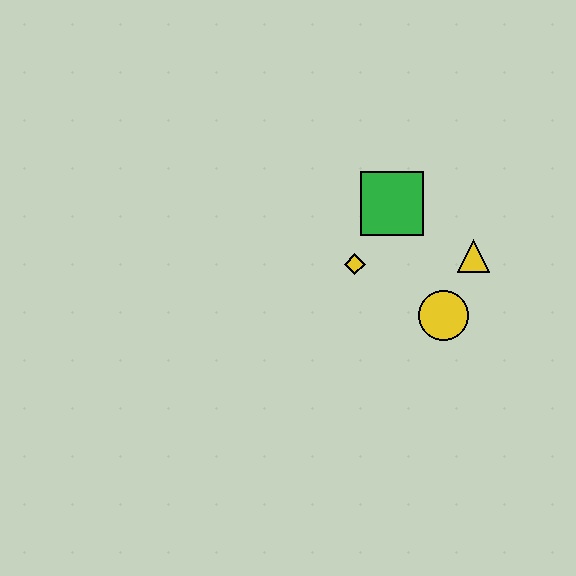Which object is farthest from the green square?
The yellow circle is farthest from the green square.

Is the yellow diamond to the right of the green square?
No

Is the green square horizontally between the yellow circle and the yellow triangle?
No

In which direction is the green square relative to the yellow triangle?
The green square is to the left of the yellow triangle.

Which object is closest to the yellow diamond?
The green square is closest to the yellow diamond.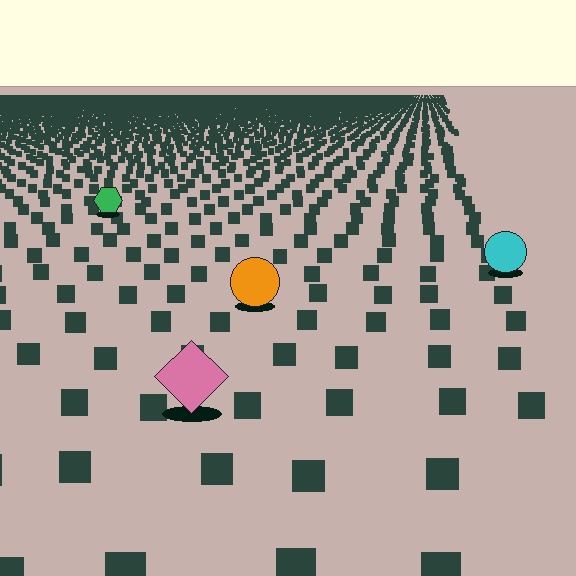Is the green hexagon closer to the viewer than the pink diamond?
No. The pink diamond is closer — you can tell from the texture gradient: the ground texture is coarser near it.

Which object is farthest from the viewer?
The green hexagon is farthest from the viewer. It appears smaller and the ground texture around it is denser.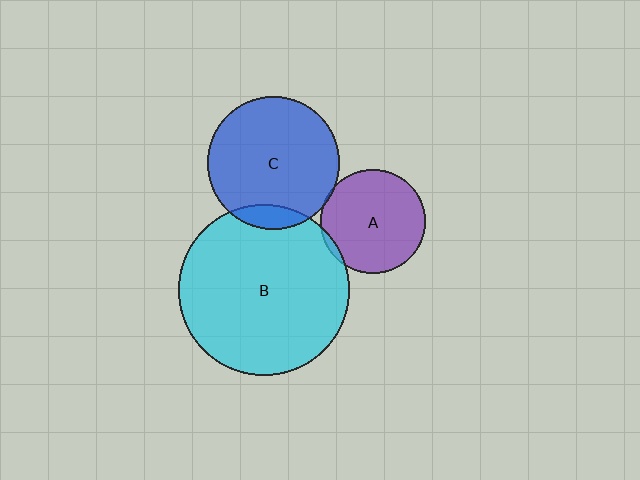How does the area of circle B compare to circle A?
Approximately 2.7 times.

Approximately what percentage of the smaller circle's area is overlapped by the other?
Approximately 5%.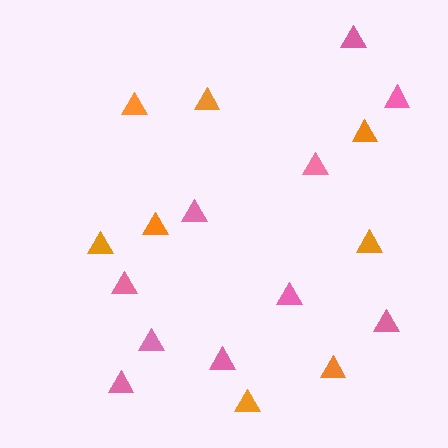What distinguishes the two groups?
There are 2 groups: one group of orange triangles (8) and one group of pink triangles (10).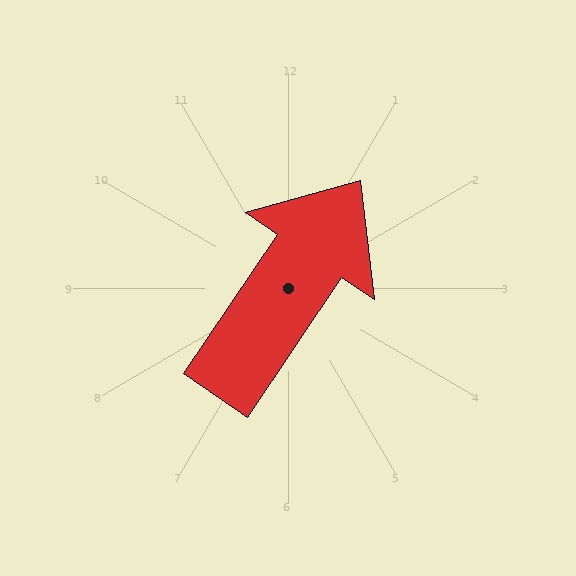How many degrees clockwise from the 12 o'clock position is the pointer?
Approximately 34 degrees.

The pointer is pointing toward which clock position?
Roughly 1 o'clock.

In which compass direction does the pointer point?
Northeast.